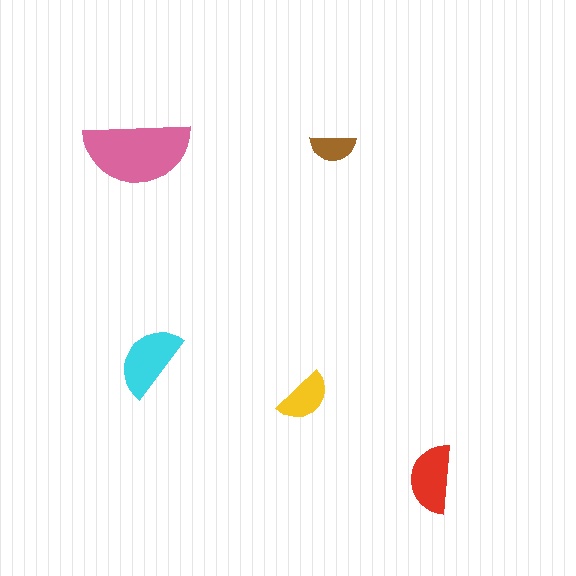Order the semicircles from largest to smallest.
the pink one, the cyan one, the red one, the yellow one, the brown one.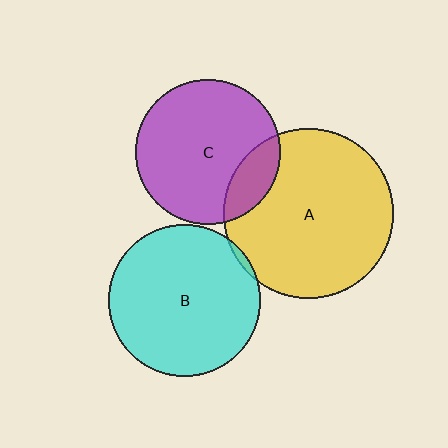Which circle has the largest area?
Circle A (yellow).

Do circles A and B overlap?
Yes.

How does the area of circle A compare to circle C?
Approximately 1.4 times.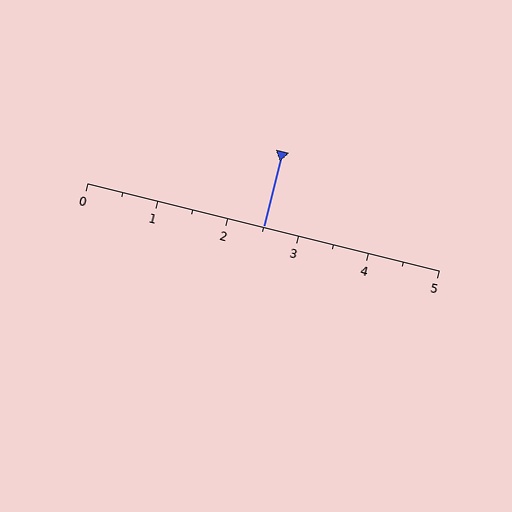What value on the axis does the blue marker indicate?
The marker indicates approximately 2.5.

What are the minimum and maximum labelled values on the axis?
The axis runs from 0 to 5.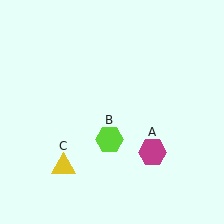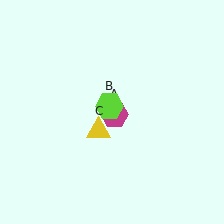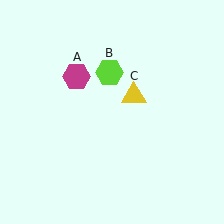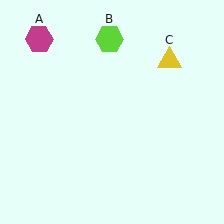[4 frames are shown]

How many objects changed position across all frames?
3 objects changed position: magenta hexagon (object A), lime hexagon (object B), yellow triangle (object C).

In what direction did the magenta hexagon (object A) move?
The magenta hexagon (object A) moved up and to the left.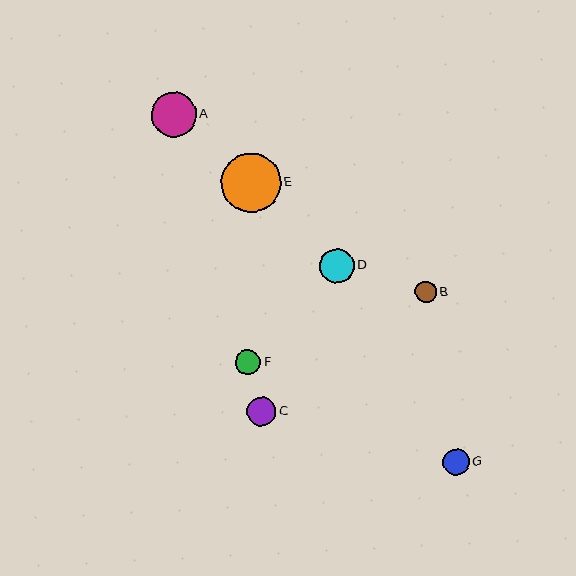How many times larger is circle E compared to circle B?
Circle E is approximately 2.7 times the size of circle B.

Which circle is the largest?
Circle E is the largest with a size of approximately 59 pixels.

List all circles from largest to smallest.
From largest to smallest: E, A, D, C, G, F, B.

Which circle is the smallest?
Circle B is the smallest with a size of approximately 22 pixels.